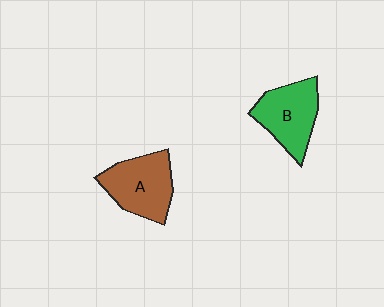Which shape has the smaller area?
Shape B (green).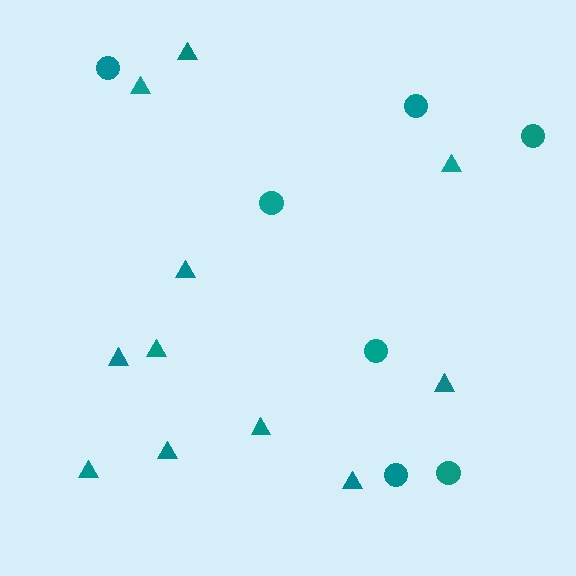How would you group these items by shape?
There are 2 groups: one group of triangles (11) and one group of circles (7).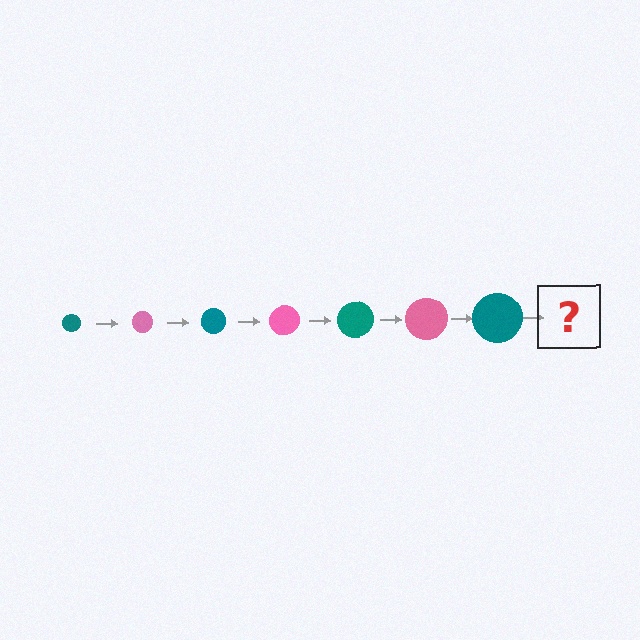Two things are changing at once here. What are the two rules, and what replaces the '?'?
The two rules are that the circle grows larger each step and the color cycles through teal and pink. The '?' should be a pink circle, larger than the previous one.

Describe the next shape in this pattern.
It should be a pink circle, larger than the previous one.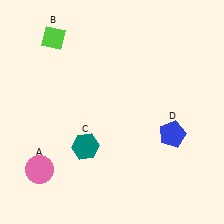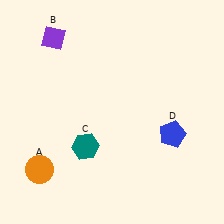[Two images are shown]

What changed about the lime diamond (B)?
In Image 1, B is lime. In Image 2, it changed to purple.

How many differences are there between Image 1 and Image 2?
There are 2 differences between the two images.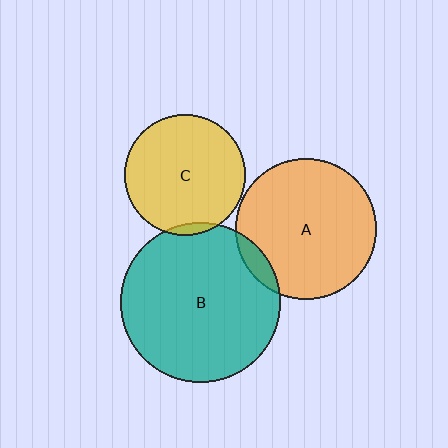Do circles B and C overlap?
Yes.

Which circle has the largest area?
Circle B (teal).